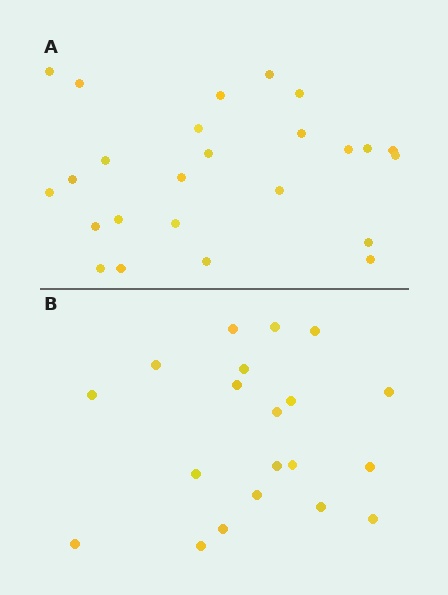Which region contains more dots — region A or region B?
Region A (the top region) has more dots.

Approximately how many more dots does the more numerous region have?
Region A has about 5 more dots than region B.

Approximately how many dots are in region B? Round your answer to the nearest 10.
About 20 dots.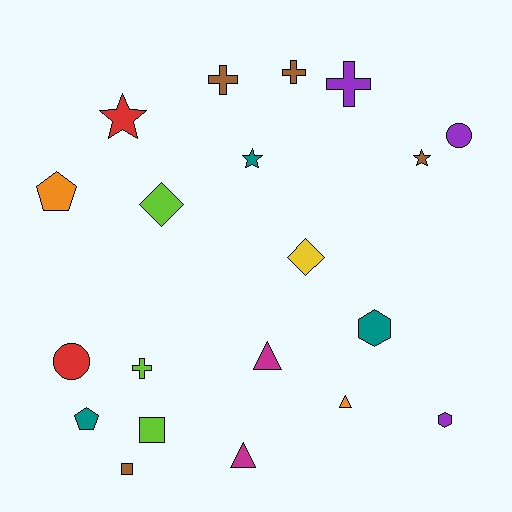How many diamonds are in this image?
There are 2 diamonds.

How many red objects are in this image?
There are 2 red objects.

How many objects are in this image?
There are 20 objects.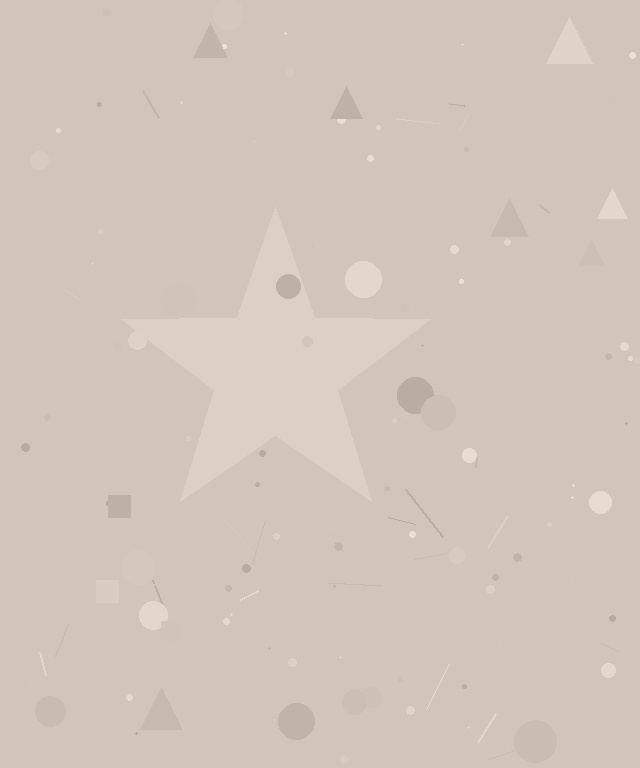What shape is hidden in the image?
A star is hidden in the image.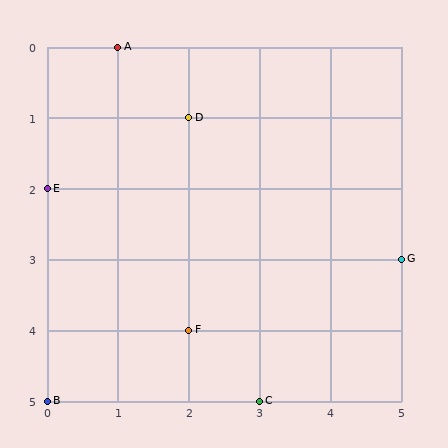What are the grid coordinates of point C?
Point C is at grid coordinates (3, 5).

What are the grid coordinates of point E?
Point E is at grid coordinates (0, 2).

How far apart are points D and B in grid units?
Points D and B are 2 columns and 4 rows apart (about 4.5 grid units diagonally).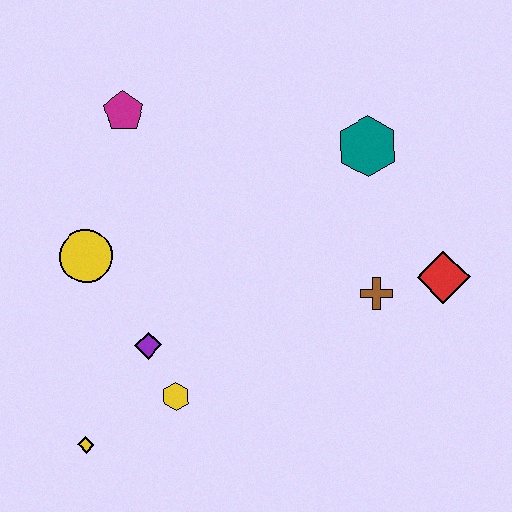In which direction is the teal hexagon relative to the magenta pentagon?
The teal hexagon is to the right of the magenta pentagon.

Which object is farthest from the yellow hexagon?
The teal hexagon is farthest from the yellow hexagon.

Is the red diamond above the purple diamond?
Yes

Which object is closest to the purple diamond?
The yellow hexagon is closest to the purple diamond.